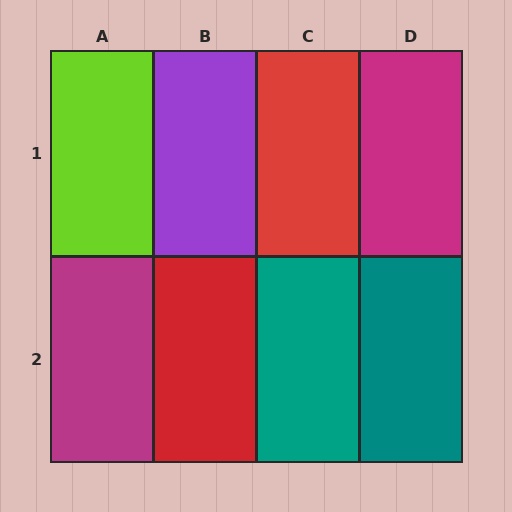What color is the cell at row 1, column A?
Lime.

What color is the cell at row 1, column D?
Magenta.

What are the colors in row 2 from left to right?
Magenta, red, teal, teal.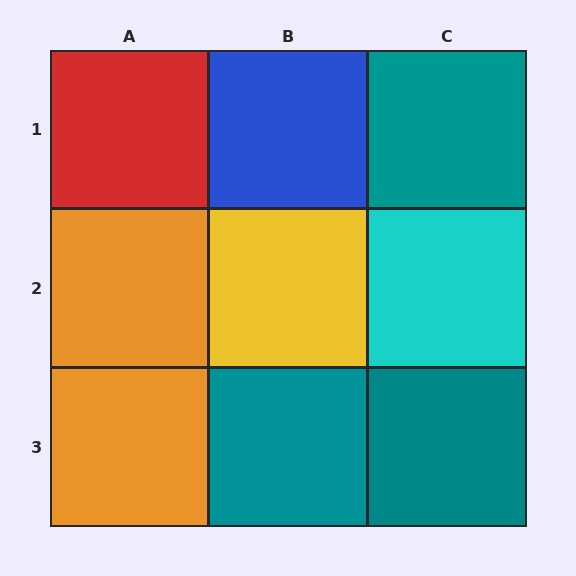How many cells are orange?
2 cells are orange.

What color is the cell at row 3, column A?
Orange.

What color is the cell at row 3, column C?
Teal.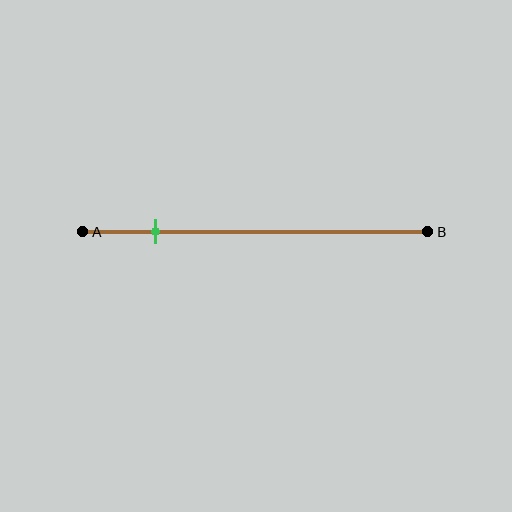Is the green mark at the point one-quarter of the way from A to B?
No, the mark is at about 20% from A, not at the 25% one-quarter point.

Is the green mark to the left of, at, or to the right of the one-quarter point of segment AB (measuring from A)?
The green mark is to the left of the one-quarter point of segment AB.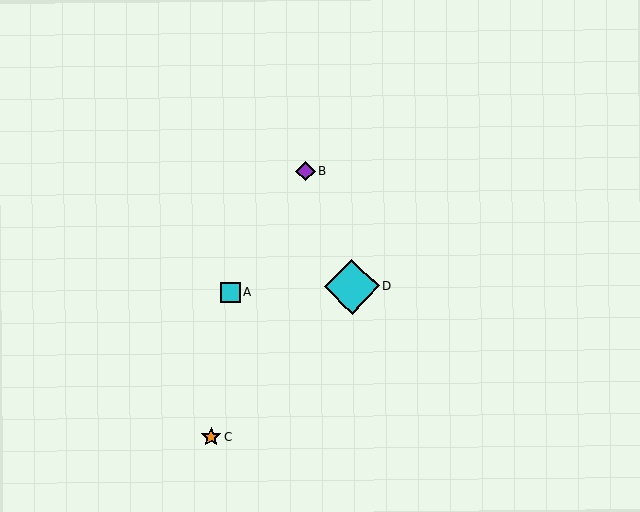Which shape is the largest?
The cyan diamond (labeled D) is the largest.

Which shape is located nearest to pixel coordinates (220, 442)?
The orange star (labeled C) at (211, 437) is nearest to that location.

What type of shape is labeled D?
Shape D is a cyan diamond.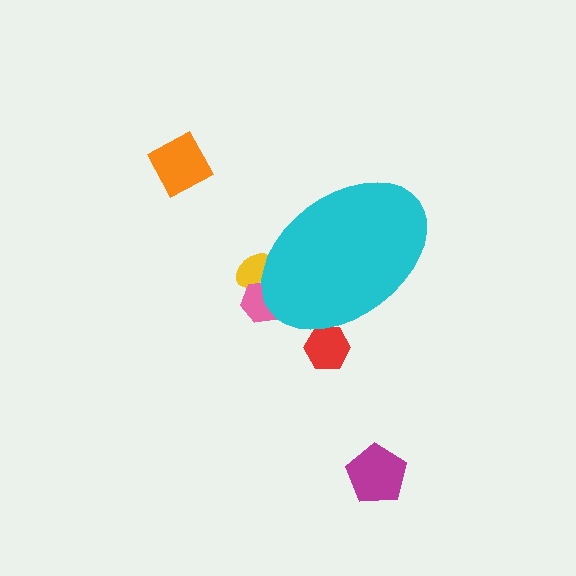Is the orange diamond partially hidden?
No, the orange diamond is fully visible.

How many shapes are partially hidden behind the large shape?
3 shapes are partially hidden.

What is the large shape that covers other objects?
A cyan ellipse.